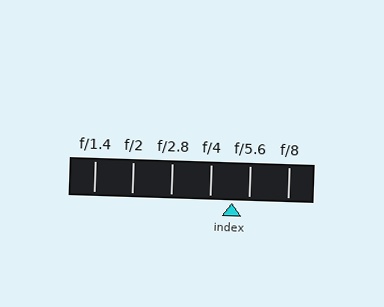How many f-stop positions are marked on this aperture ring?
There are 6 f-stop positions marked.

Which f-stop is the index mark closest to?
The index mark is closest to f/5.6.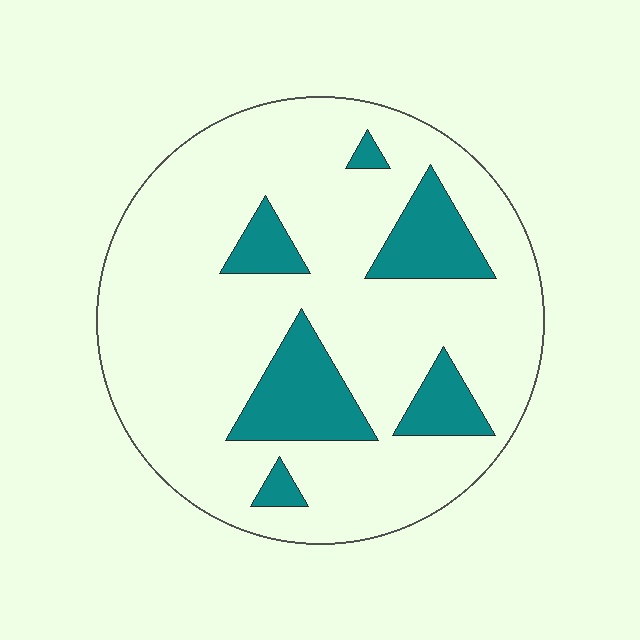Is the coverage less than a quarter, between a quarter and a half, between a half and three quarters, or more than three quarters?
Less than a quarter.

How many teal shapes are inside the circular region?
6.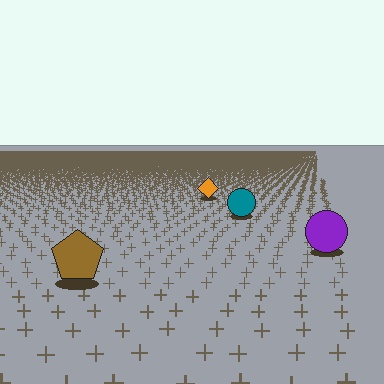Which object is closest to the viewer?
The brown pentagon is closest. The texture marks near it are larger and more spread out.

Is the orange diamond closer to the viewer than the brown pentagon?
No. The brown pentagon is closer — you can tell from the texture gradient: the ground texture is coarser near it.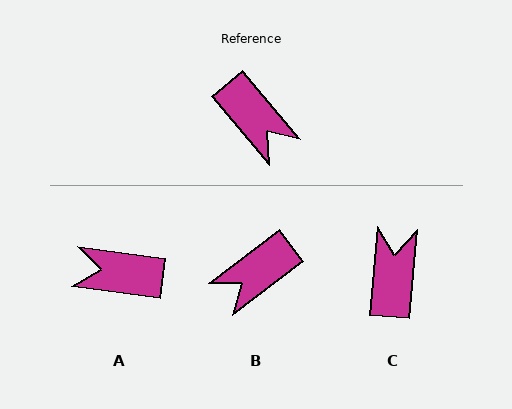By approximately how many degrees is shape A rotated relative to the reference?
Approximately 139 degrees clockwise.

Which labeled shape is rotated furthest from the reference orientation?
A, about 139 degrees away.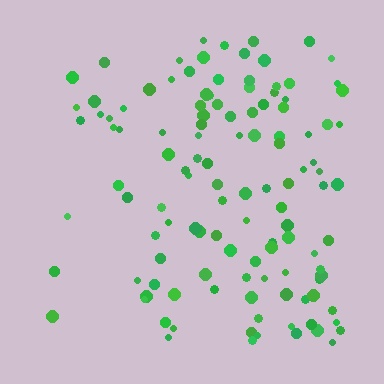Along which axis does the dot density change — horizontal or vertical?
Horizontal.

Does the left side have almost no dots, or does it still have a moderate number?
Still a moderate number, just noticeably fewer than the right.